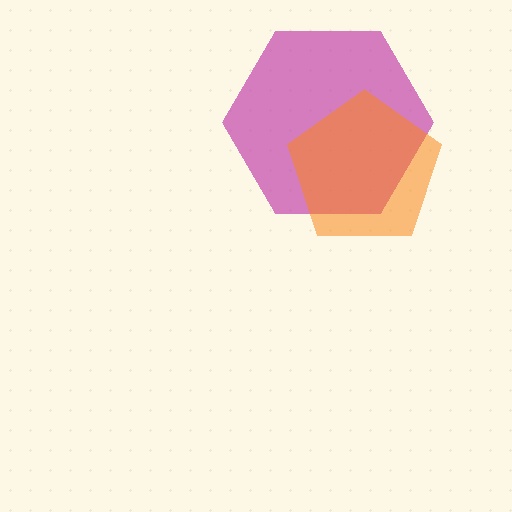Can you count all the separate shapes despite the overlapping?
Yes, there are 2 separate shapes.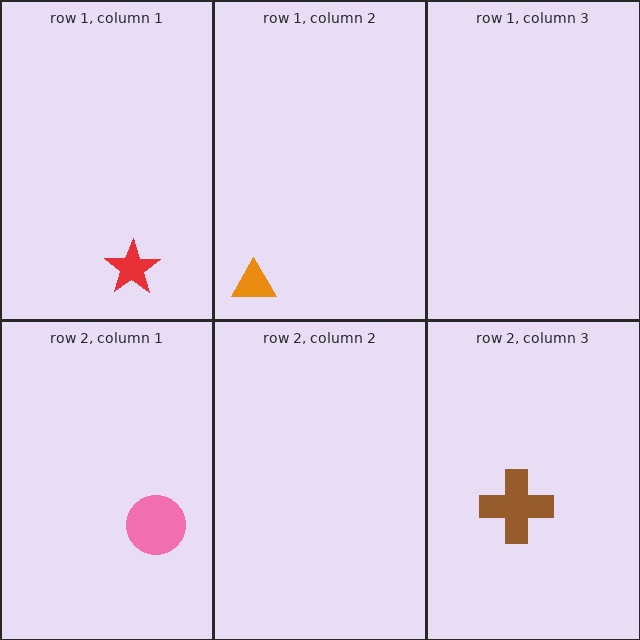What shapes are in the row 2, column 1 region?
The pink circle.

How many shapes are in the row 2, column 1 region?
1.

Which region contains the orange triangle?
The row 1, column 2 region.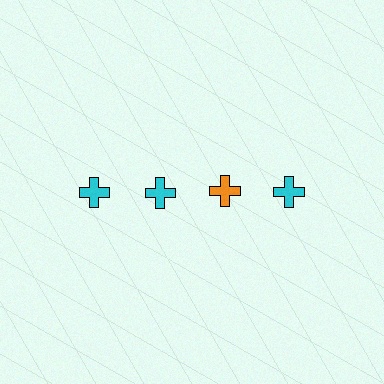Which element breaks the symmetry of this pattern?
The orange cross in the top row, center column breaks the symmetry. All other shapes are cyan crosses.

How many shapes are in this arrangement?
There are 4 shapes arranged in a grid pattern.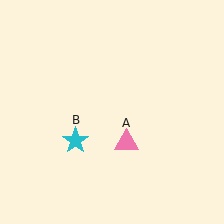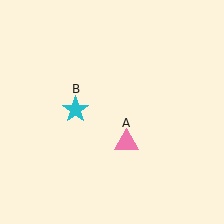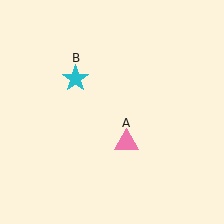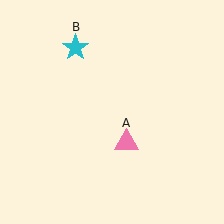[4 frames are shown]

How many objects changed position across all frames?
1 object changed position: cyan star (object B).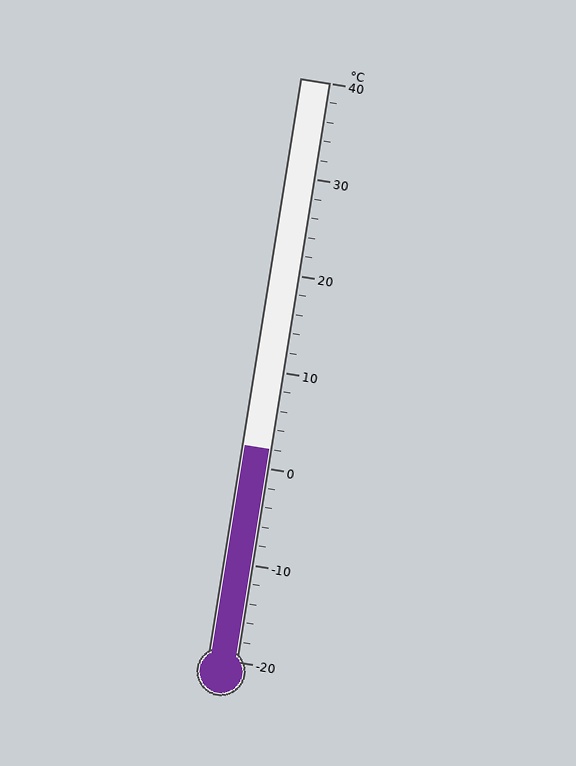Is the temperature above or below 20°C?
The temperature is below 20°C.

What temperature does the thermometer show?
The thermometer shows approximately 2°C.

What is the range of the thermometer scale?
The thermometer scale ranges from -20°C to 40°C.